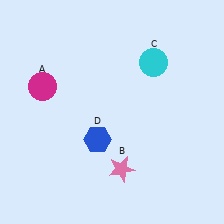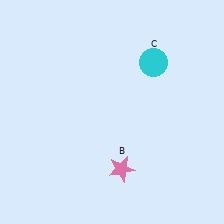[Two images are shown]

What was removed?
The blue hexagon (D), the magenta circle (A) were removed in Image 2.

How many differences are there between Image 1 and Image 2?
There are 2 differences between the two images.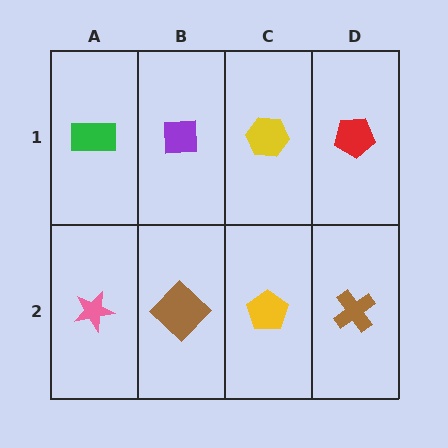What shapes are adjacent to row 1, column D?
A brown cross (row 2, column D), a yellow hexagon (row 1, column C).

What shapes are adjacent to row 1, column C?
A yellow pentagon (row 2, column C), a purple square (row 1, column B), a red pentagon (row 1, column D).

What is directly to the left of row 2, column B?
A pink star.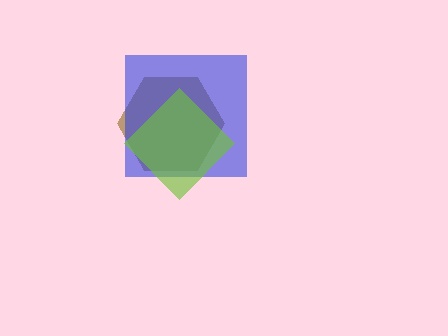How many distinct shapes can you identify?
There are 3 distinct shapes: a brown hexagon, a blue square, a lime diamond.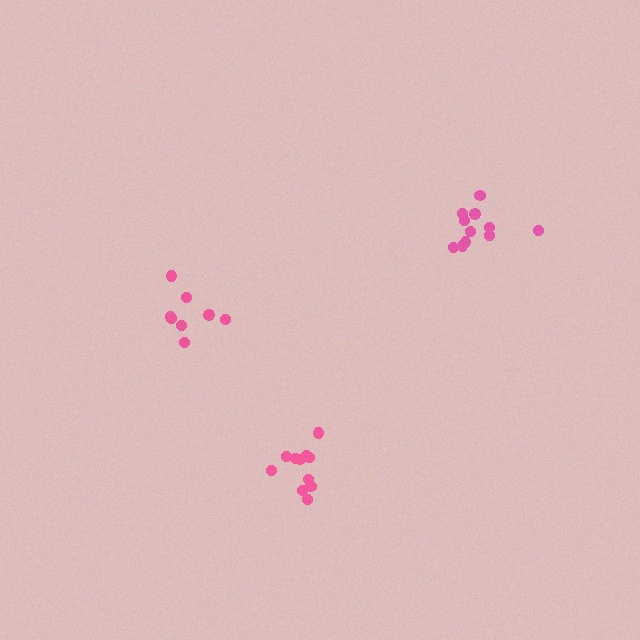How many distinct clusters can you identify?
There are 3 distinct clusters.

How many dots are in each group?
Group 1: 11 dots, Group 2: 11 dots, Group 3: 8 dots (30 total).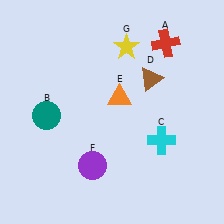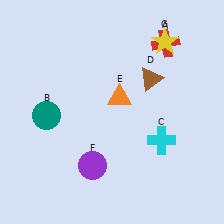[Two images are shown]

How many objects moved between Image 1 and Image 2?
1 object moved between the two images.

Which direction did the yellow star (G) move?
The yellow star (G) moved right.